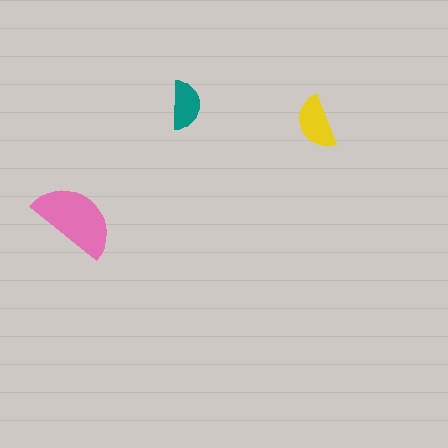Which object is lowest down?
The pink semicircle is bottommost.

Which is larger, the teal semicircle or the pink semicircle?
The pink one.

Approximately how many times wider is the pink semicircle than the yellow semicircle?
About 1.5 times wider.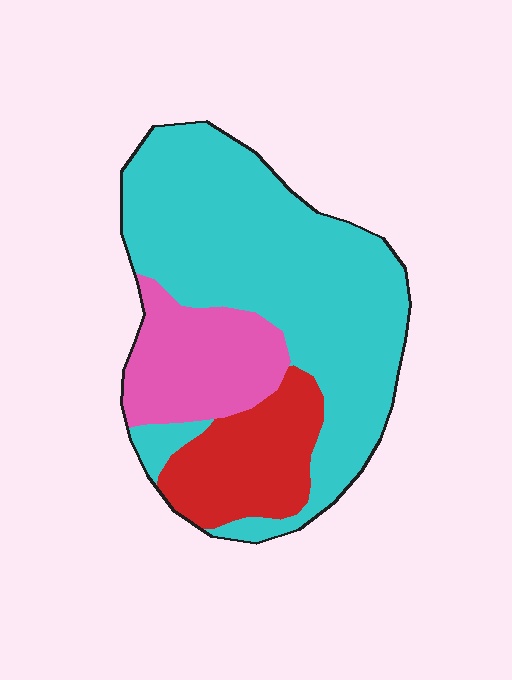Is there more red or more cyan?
Cyan.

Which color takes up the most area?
Cyan, at roughly 65%.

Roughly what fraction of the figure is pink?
Pink covers about 20% of the figure.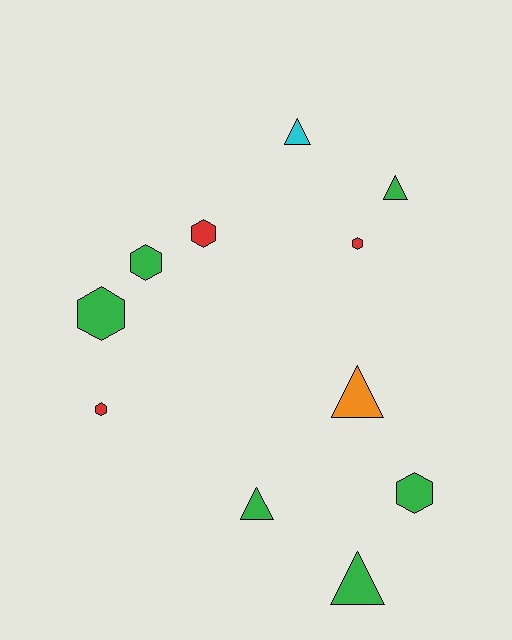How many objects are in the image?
There are 11 objects.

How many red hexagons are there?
There are 3 red hexagons.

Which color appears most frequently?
Green, with 6 objects.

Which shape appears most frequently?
Hexagon, with 6 objects.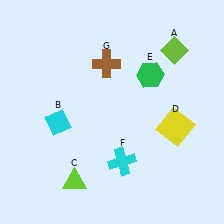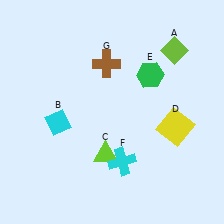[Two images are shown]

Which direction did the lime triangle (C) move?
The lime triangle (C) moved right.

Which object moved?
The lime triangle (C) moved right.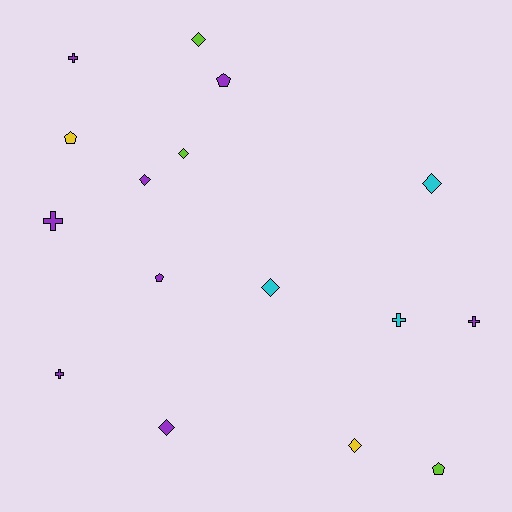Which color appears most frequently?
Purple, with 8 objects.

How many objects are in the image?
There are 16 objects.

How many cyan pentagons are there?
There are no cyan pentagons.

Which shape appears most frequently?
Diamond, with 7 objects.